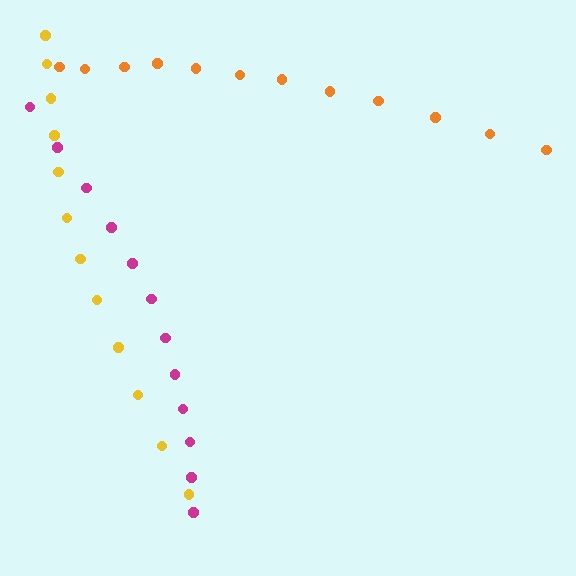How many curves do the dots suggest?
There are 3 distinct paths.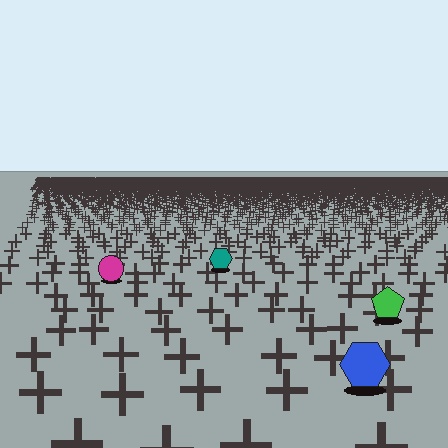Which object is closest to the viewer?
The blue hexagon is closest. The texture marks near it are larger and more spread out.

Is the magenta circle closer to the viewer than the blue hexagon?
No. The blue hexagon is closer — you can tell from the texture gradient: the ground texture is coarser near it.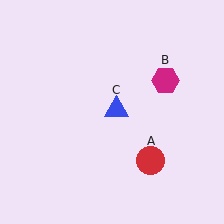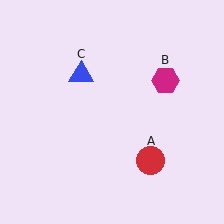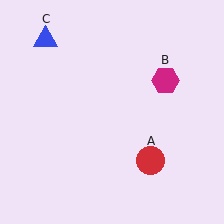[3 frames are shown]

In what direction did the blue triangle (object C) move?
The blue triangle (object C) moved up and to the left.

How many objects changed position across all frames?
1 object changed position: blue triangle (object C).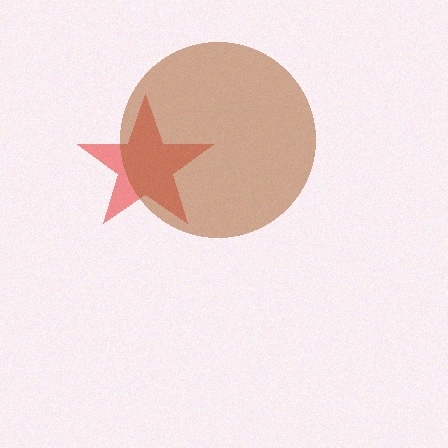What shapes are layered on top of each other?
The layered shapes are: a red star, a brown circle.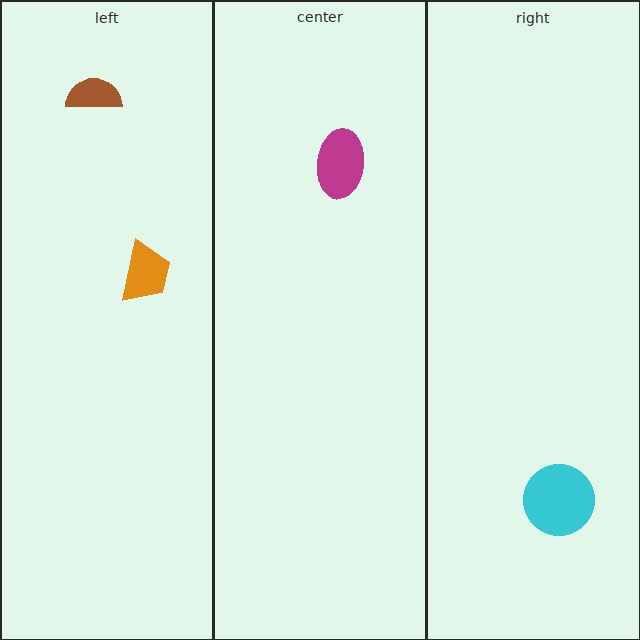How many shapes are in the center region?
1.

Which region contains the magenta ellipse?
The center region.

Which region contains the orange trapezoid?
The left region.